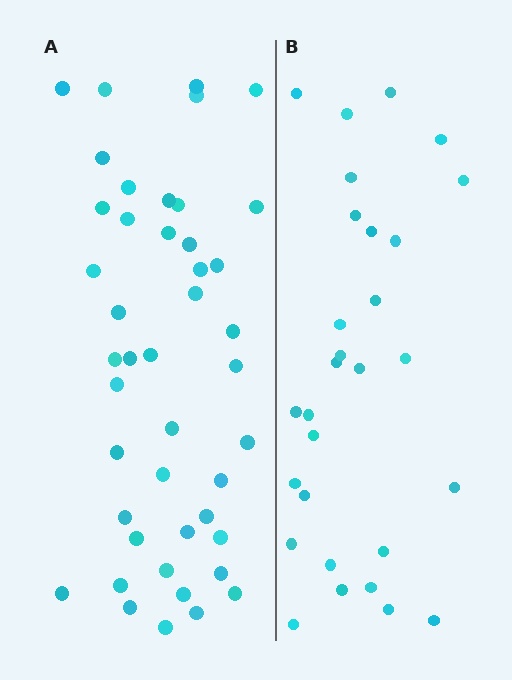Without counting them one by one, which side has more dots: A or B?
Region A (the left region) has more dots.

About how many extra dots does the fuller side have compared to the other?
Region A has approximately 15 more dots than region B.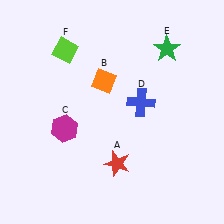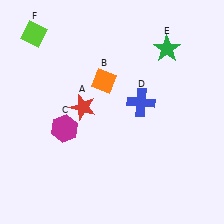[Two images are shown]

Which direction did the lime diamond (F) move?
The lime diamond (F) moved left.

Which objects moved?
The objects that moved are: the red star (A), the lime diamond (F).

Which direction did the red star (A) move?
The red star (A) moved up.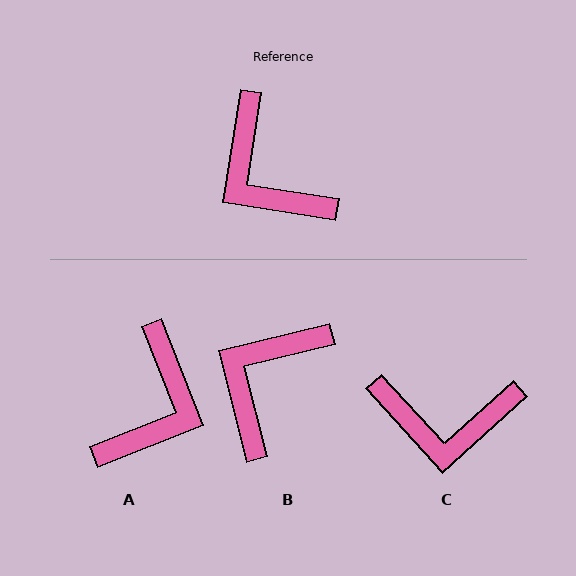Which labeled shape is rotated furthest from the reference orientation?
A, about 121 degrees away.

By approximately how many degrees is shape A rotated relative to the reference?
Approximately 121 degrees counter-clockwise.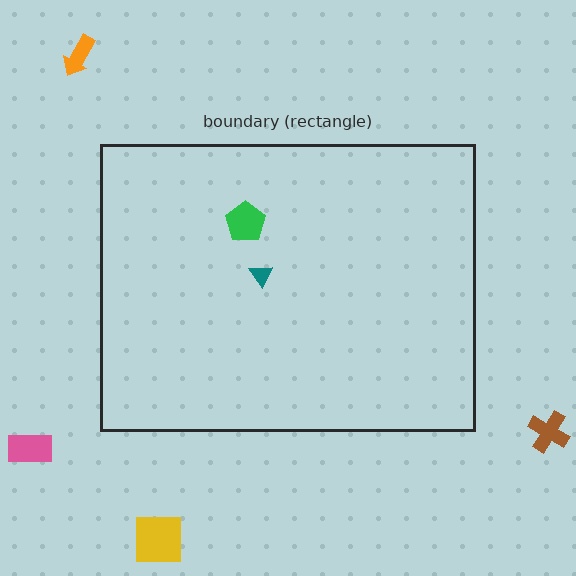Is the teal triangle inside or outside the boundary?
Inside.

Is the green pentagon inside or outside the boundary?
Inside.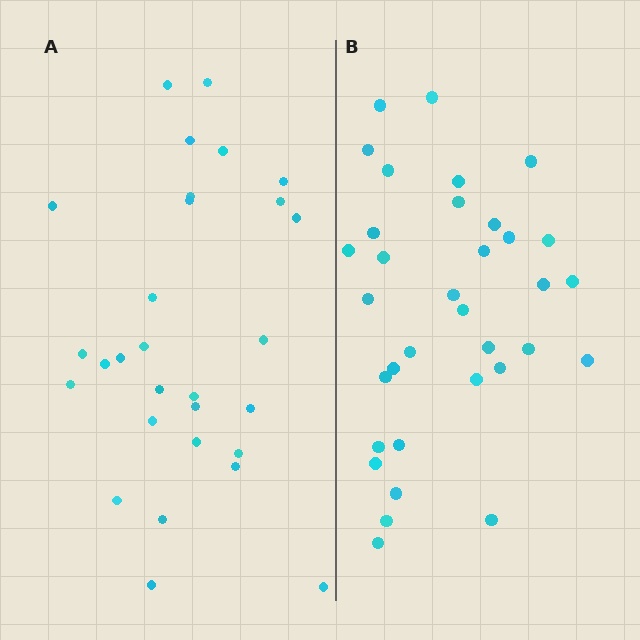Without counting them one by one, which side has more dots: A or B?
Region B (the right region) has more dots.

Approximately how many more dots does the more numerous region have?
Region B has about 5 more dots than region A.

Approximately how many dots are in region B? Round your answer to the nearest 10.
About 30 dots. (The exact count is 34, which rounds to 30.)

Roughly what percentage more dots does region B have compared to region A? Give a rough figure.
About 15% more.